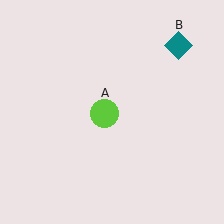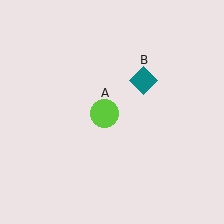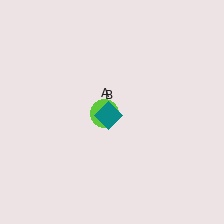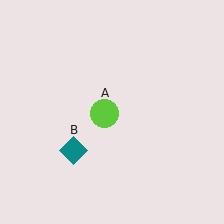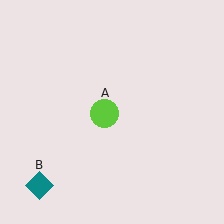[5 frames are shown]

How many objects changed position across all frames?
1 object changed position: teal diamond (object B).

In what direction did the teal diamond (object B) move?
The teal diamond (object B) moved down and to the left.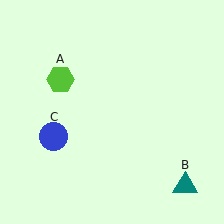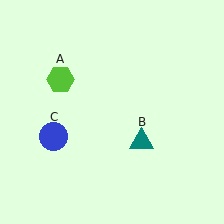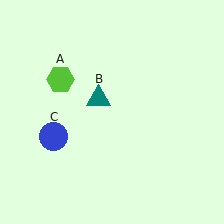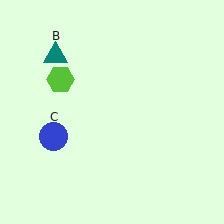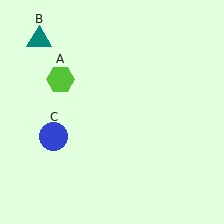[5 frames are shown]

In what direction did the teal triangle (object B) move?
The teal triangle (object B) moved up and to the left.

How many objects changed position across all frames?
1 object changed position: teal triangle (object B).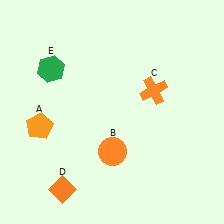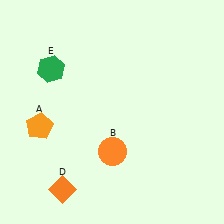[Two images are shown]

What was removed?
The orange cross (C) was removed in Image 2.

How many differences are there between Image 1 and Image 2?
There is 1 difference between the two images.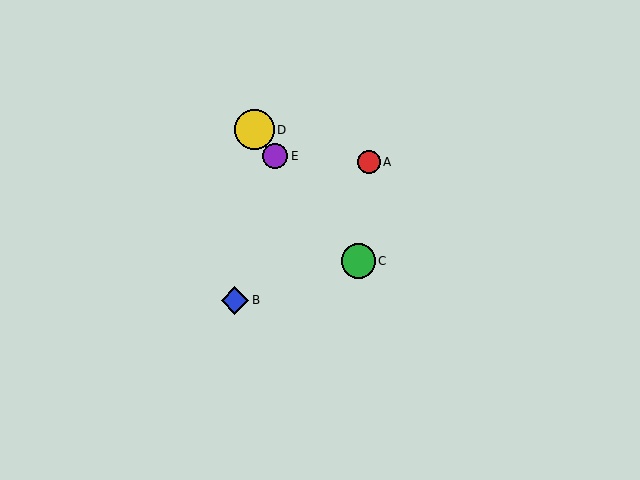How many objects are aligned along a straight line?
3 objects (C, D, E) are aligned along a straight line.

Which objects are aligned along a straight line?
Objects C, D, E are aligned along a straight line.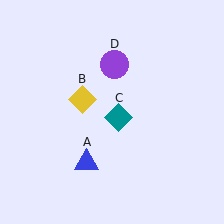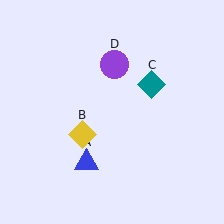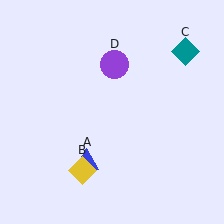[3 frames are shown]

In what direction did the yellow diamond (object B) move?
The yellow diamond (object B) moved down.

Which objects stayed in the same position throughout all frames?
Blue triangle (object A) and purple circle (object D) remained stationary.